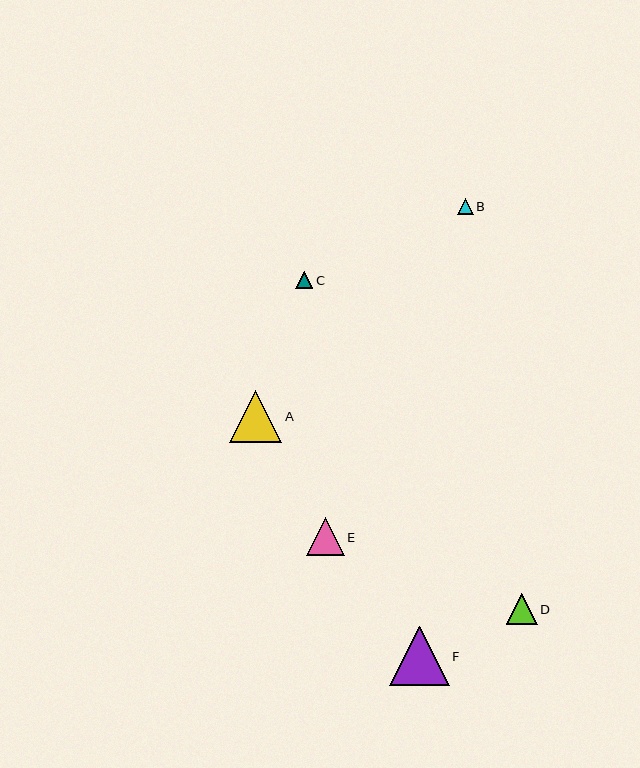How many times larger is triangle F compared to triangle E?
Triangle F is approximately 1.6 times the size of triangle E.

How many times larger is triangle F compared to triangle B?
Triangle F is approximately 3.8 times the size of triangle B.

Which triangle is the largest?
Triangle F is the largest with a size of approximately 60 pixels.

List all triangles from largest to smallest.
From largest to smallest: F, A, E, D, C, B.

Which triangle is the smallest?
Triangle B is the smallest with a size of approximately 16 pixels.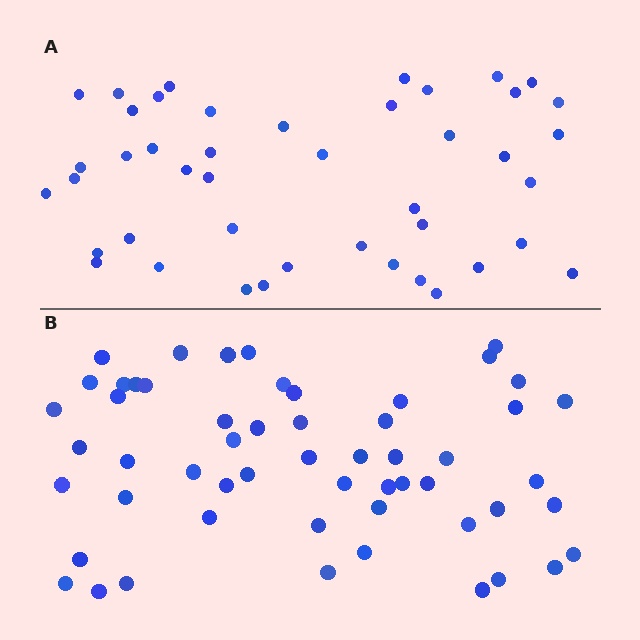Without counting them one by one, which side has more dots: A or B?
Region B (the bottom region) has more dots.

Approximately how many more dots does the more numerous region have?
Region B has roughly 12 or so more dots than region A.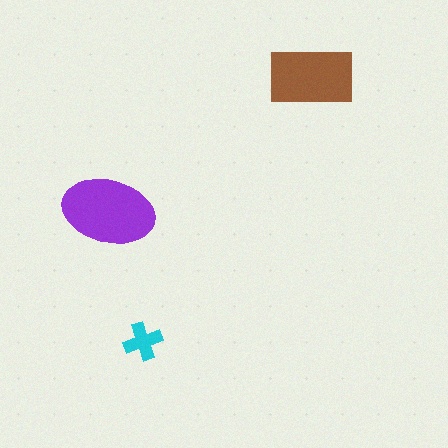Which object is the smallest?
The cyan cross.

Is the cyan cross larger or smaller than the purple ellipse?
Smaller.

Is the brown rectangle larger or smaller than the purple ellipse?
Smaller.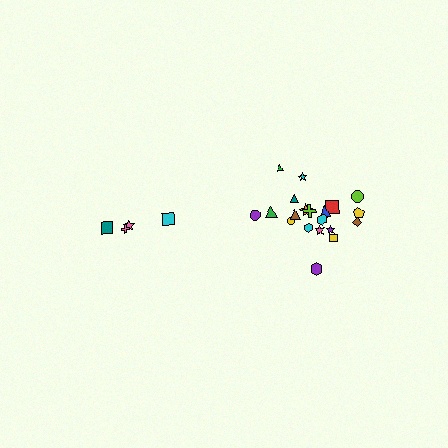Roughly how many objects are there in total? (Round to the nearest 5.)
Roughly 25 objects in total.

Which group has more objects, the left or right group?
The right group.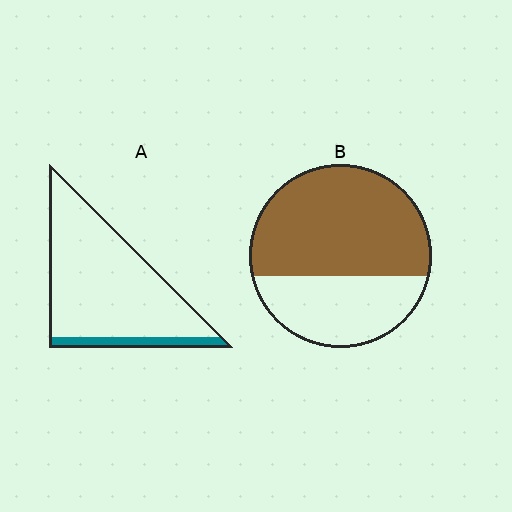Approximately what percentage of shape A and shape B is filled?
A is approximately 10% and B is approximately 65%.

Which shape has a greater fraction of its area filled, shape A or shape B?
Shape B.